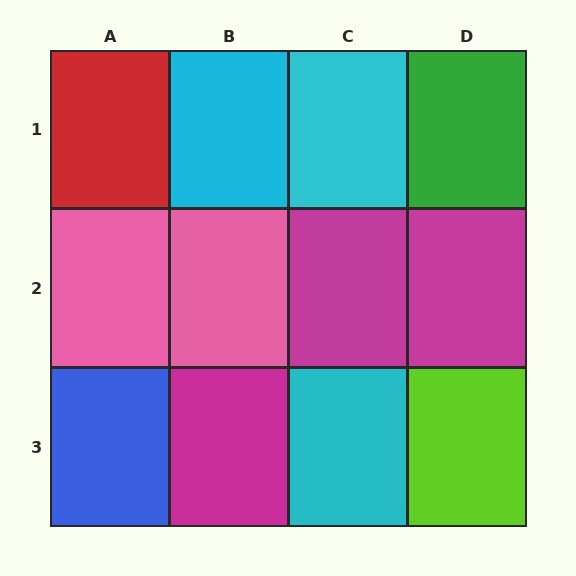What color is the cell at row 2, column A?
Pink.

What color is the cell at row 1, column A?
Red.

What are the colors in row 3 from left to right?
Blue, magenta, cyan, lime.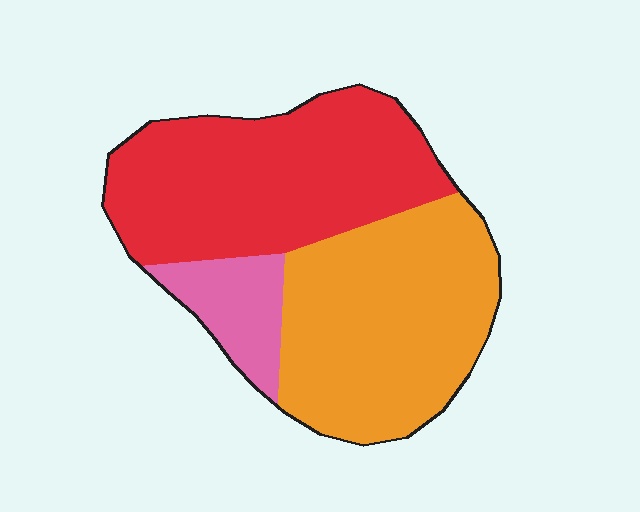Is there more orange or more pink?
Orange.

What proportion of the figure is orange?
Orange takes up between a third and a half of the figure.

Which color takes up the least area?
Pink, at roughly 10%.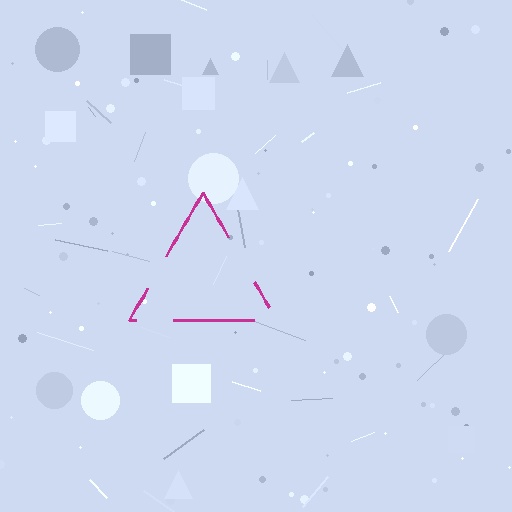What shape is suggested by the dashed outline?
The dashed outline suggests a triangle.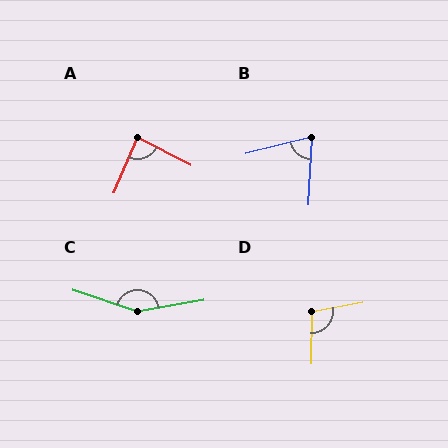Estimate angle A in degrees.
Approximately 85 degrees.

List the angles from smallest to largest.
B (73°), A (85°), D (101°), C (151°).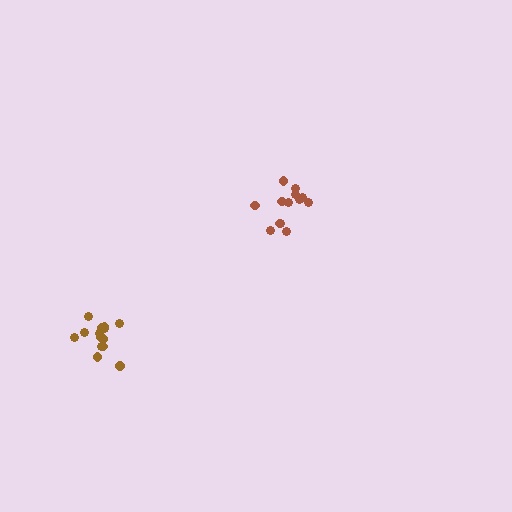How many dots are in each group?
Group 1: 13 dots, Group 2: 15 dots (28 total).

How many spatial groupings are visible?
There are 2 spatial groupings.